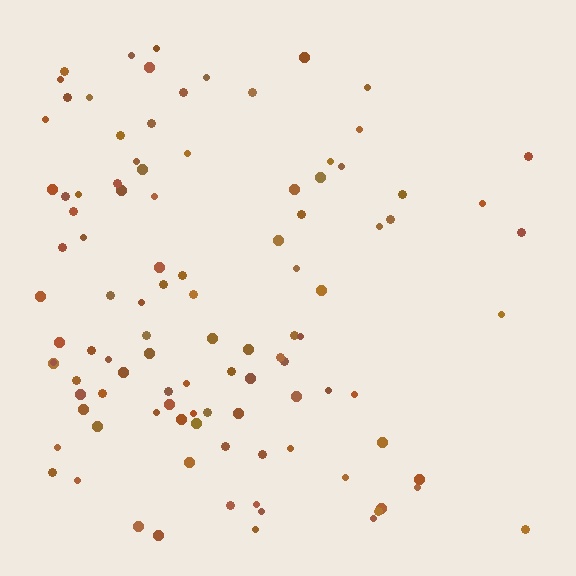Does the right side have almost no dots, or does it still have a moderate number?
Still a moderate number, just noticeably fewer than the left.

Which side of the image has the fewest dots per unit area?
The right.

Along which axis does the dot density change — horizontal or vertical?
Horizontal.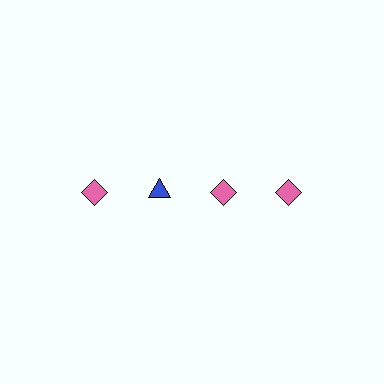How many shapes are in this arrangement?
There are 4 shapes arranged in a grid pattern.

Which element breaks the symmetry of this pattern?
The blue triangle in the top row, second from left column breaks the symmetry. All other shapes are pink diamonds.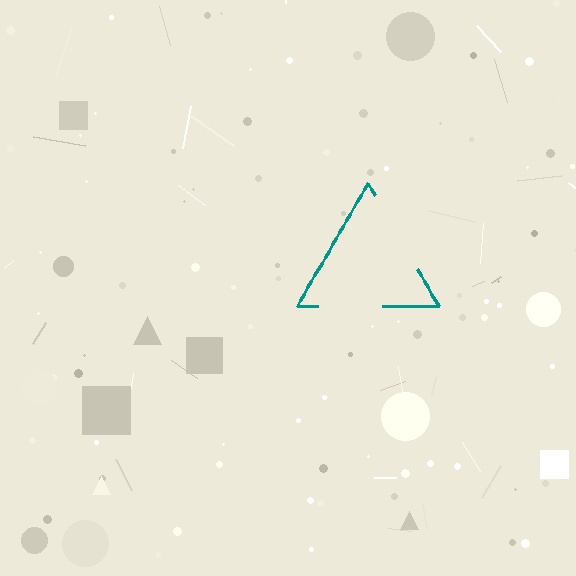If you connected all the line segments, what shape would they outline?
They would outline a triangle.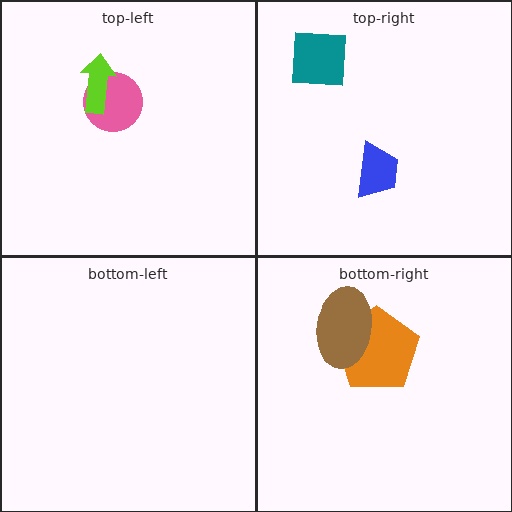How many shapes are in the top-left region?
2.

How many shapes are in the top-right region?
2.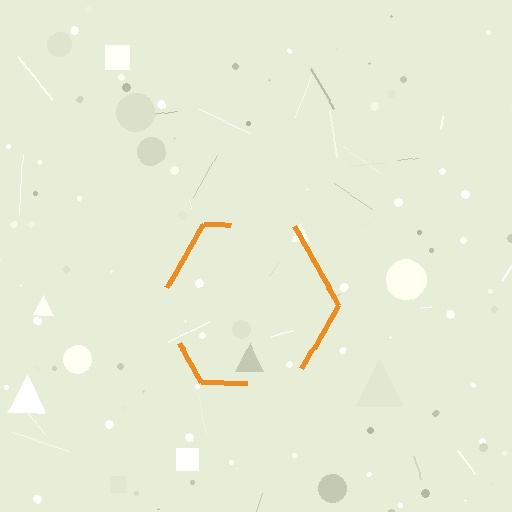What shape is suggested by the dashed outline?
The dashed outline suggests a hexagon.